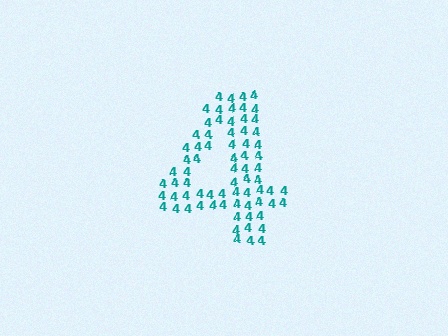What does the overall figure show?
The overall figure shows the digit 4.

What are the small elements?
The small elements are digit 4's.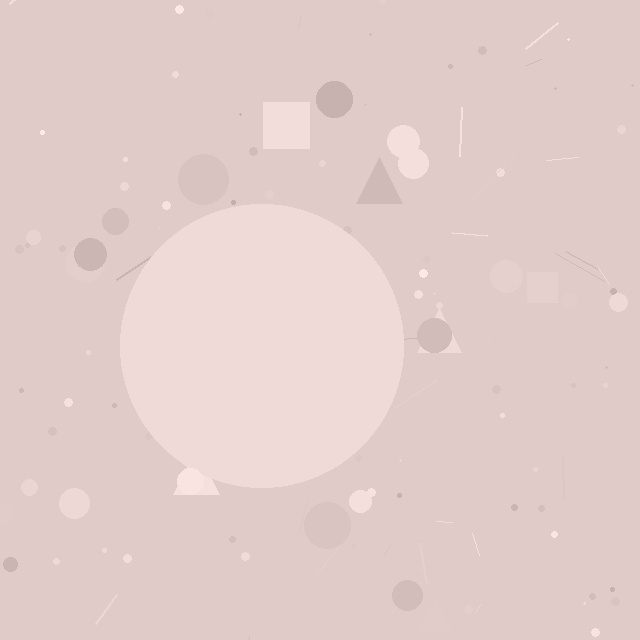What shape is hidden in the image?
A circle is hidden in the image.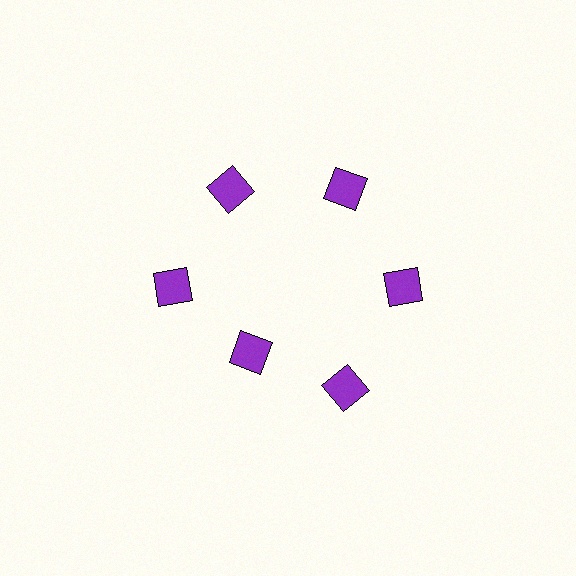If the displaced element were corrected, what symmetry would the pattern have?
It would have 6-fold rotational symmetry — the pattern would map onto itself every 60 degrees.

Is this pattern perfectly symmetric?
No. The 6 purple squares are arranged in a ring, but one element near the 7 o'clock position is pulled inward toward the center, breaking the 6-fold rotational symmetry.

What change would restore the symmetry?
The symmetry would be restored by moving it outward, back onto the ring so that all 6 squares sit at equal angles and equal distance from the center.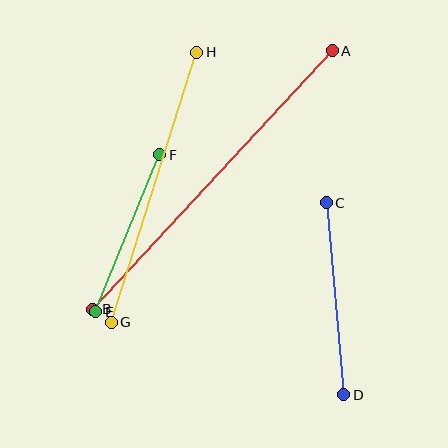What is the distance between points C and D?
The distance is approximately 193 pixels.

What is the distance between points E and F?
The distance is approximately 170 pixels.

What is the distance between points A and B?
The distance is approximately 352 pixels.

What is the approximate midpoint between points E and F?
The midpoint is at approximately (128, 233) pixels.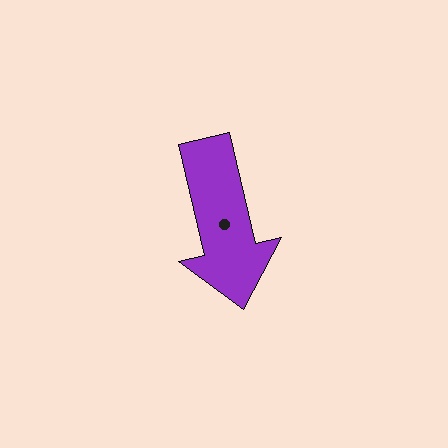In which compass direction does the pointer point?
South.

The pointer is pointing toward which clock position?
Roughly 6 o'clock.